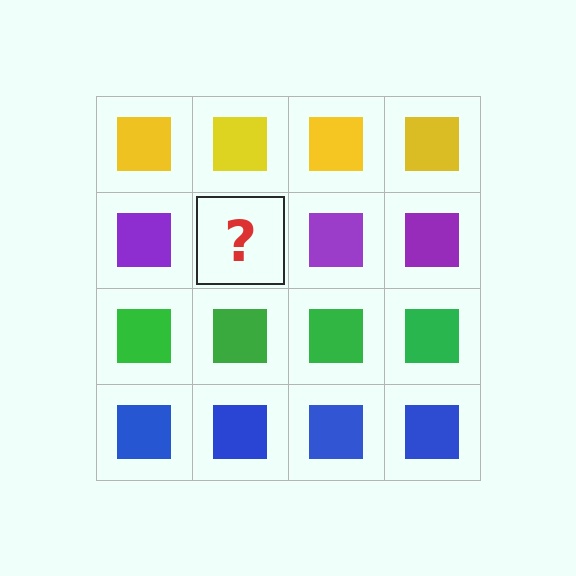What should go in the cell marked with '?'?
The missing cell should contain a purple square.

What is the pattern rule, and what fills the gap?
The rule is that each row has a consistent color. The gap should be filled with a purple square.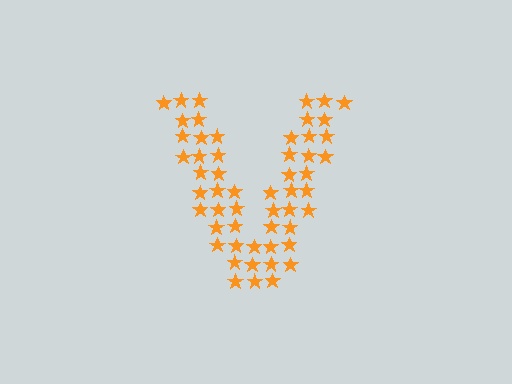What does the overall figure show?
The overall figure shows the letter V.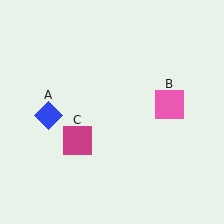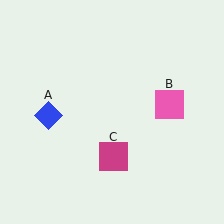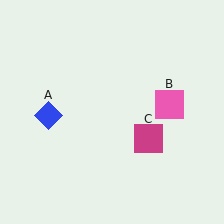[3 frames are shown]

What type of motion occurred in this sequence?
The magenta square (object C) rotated counterclockwise around the center of the scene.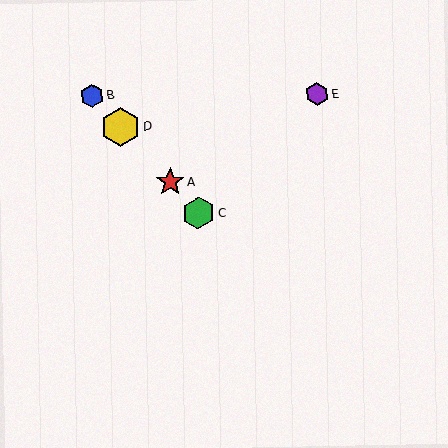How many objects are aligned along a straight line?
4 objects (A, B, C, D) are aligned along a straight line.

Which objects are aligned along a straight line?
Objects A, B, C, D are aligned along a straight line.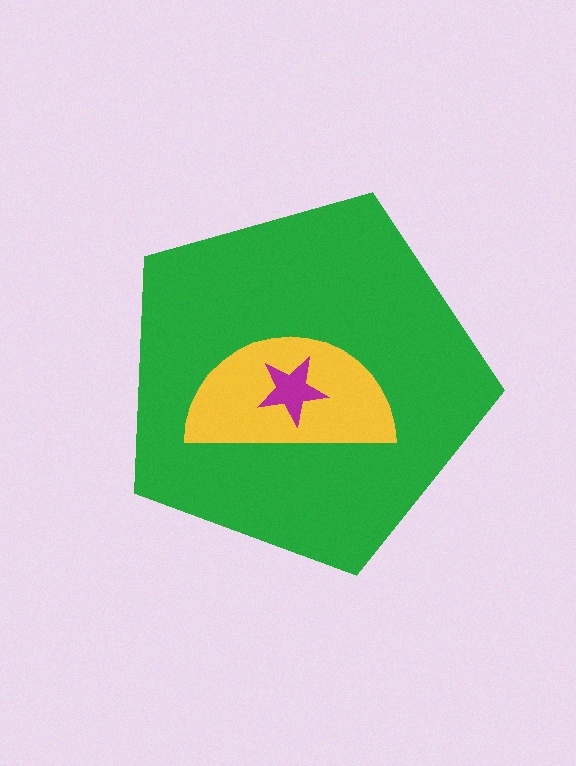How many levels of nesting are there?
3.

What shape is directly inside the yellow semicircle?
The magenta star.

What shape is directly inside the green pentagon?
The yellow semicircle.